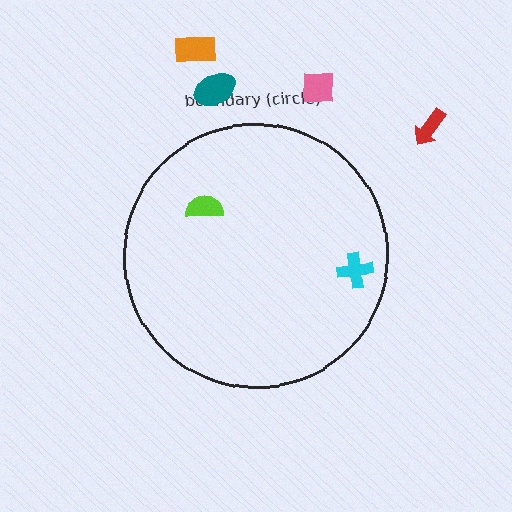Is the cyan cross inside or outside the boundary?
Inside.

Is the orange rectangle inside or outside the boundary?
Outside.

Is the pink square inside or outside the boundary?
Outside.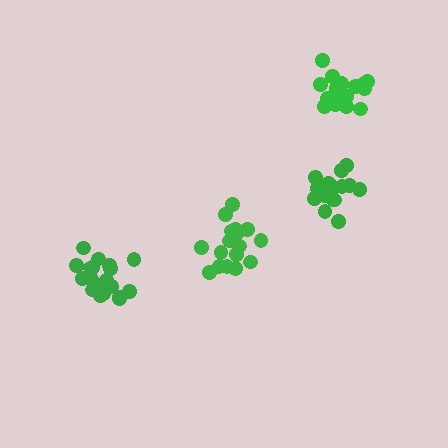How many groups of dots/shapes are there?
There are 4 groups.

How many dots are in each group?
Group 1: 18 dots, Group 2: 19 dots, Group 3: 16 dots, Group 4: 17 dots (70 total).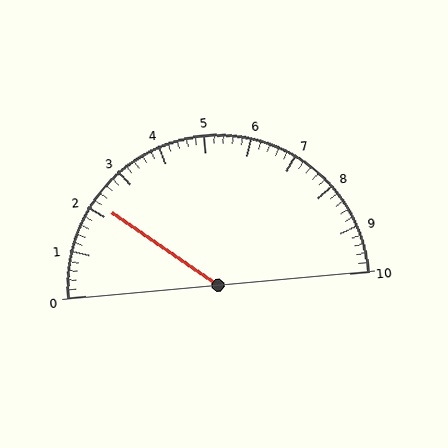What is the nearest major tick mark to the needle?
The nearest major tick mark is 2.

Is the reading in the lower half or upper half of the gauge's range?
The reading is in the lower half of the range (0 to 10).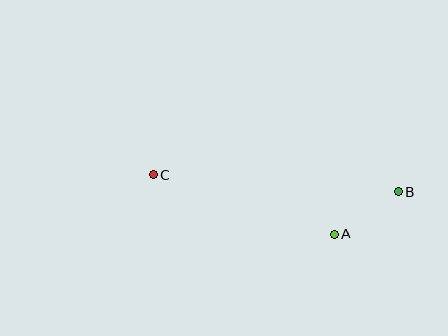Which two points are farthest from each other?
Points B and C are farthest from each other.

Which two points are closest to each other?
Points A and B are closest to each other.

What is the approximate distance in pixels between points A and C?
The distance between A and C is approximately 190 pixels.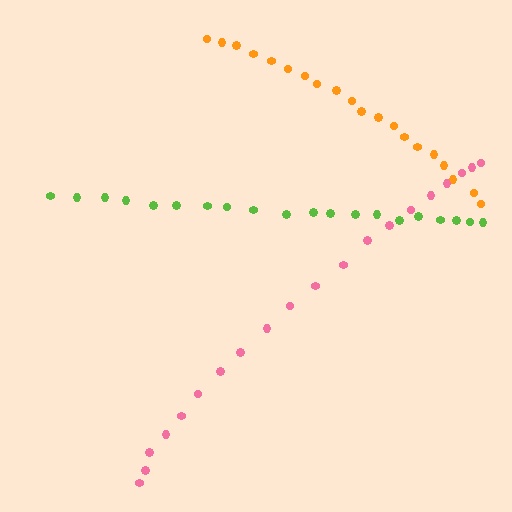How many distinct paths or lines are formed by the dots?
There are 3 distinct paths.